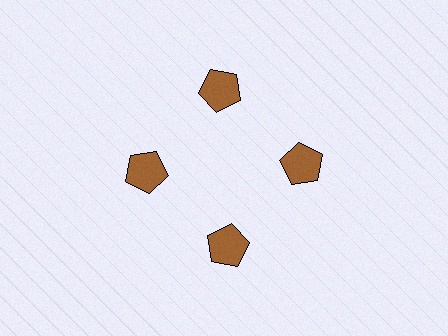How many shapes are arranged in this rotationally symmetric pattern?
There are 4 shapes, arranged in 4 groups of 1.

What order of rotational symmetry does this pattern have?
This pattern has 4-fold rotational symmetry.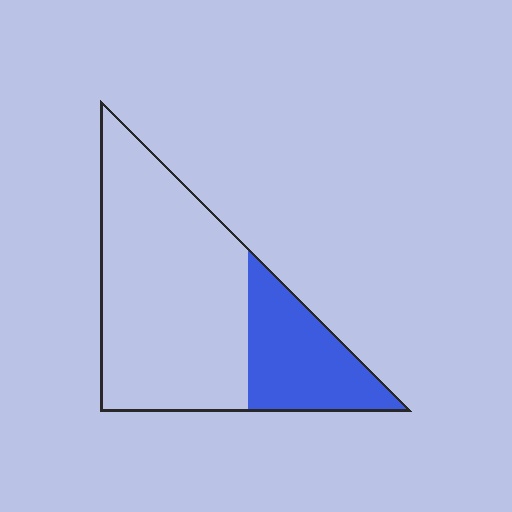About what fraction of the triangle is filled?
About one quarter (1/4).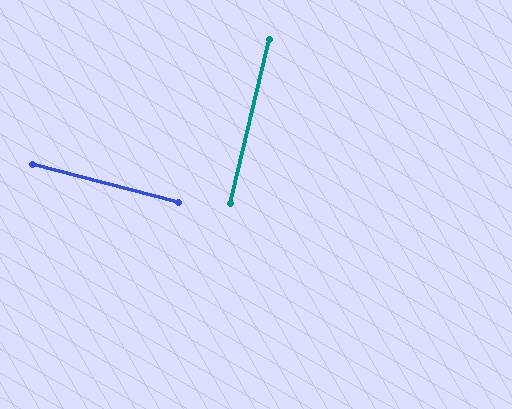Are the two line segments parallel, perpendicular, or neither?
Perpendicular — they meet at approximately 89°.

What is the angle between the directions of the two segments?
Approximately 89 degrees.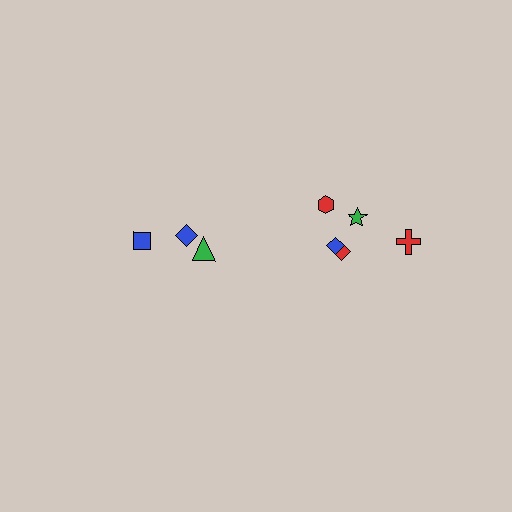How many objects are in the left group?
There are 3 objects.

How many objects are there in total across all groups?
There are 8 objects.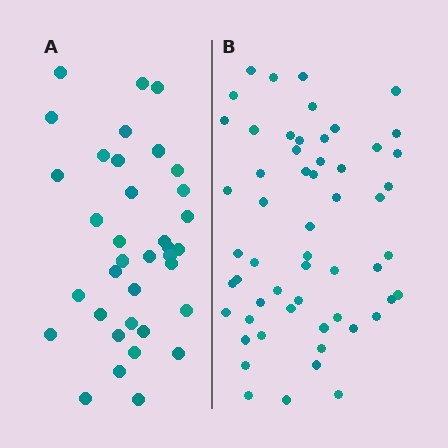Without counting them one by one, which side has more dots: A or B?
Region B (the right region) has more dots.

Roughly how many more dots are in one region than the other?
Region B has approximately 20 more dots than region A.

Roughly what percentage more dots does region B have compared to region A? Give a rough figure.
About 55% more.